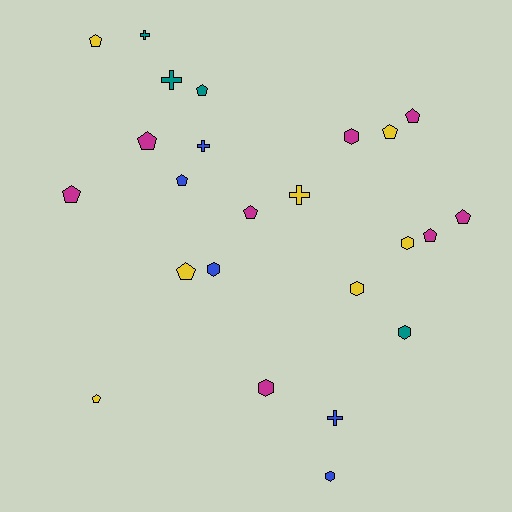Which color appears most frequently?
Magenta, with 8 objects.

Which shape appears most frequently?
Pentagon, with 12 objects.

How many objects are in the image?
There are 24 objects.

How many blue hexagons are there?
There are 2 blue hexagons.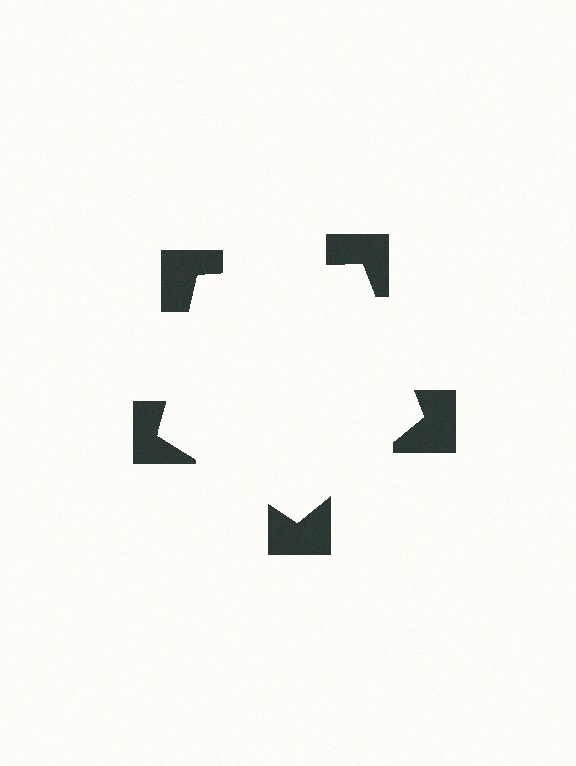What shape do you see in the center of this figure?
An illusory pentagon — its edges are inferred from the aligned wedge cuts in the notched squares, not physically drawn.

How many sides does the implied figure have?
5 sides.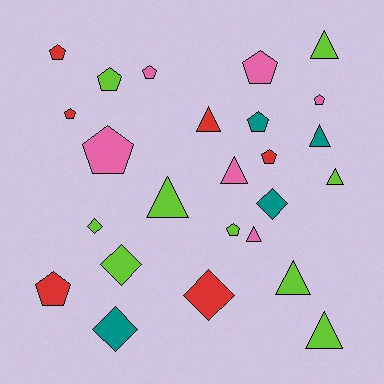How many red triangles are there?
There is 1 red triangle.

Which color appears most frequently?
Lime, with 9 objects.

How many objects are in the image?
There are 25 objects.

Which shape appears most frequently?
Pentagon, with 11 objects.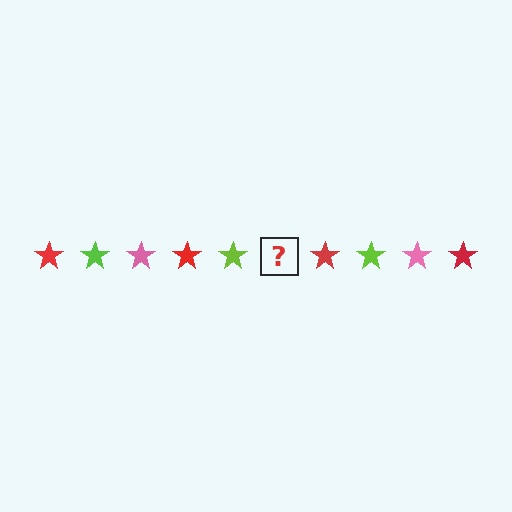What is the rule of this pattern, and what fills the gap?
The rule is that the pattern cycles through red, lime, pink stars. The gap should be filled with a pink star.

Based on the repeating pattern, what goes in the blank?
The blank should be a pink star.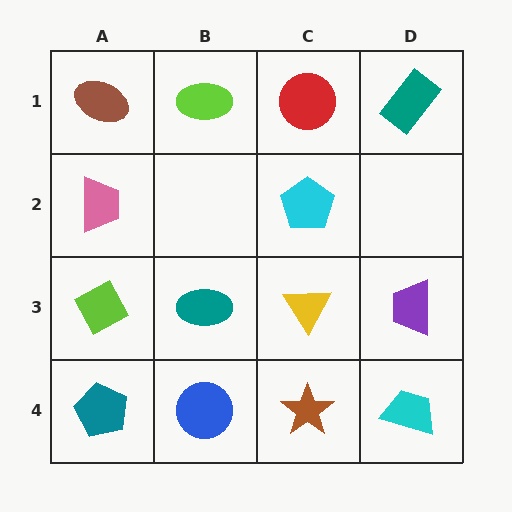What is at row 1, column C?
A red circle.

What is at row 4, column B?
A blue circle.